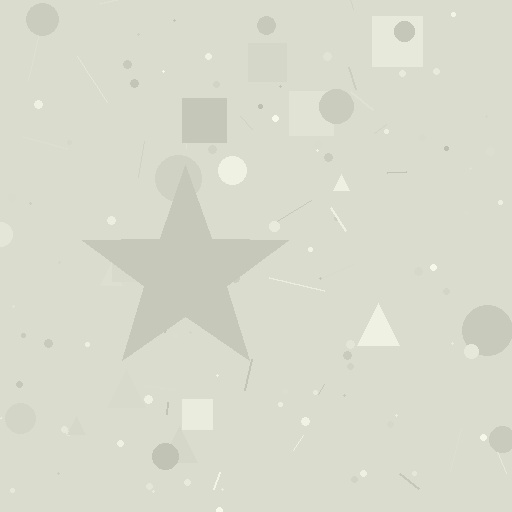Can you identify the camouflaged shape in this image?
The camouflaged shape is a star.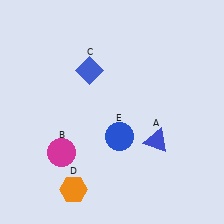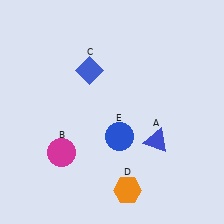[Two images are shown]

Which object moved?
The orange hexagon (D) moved right.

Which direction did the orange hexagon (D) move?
The orange hexagon (D) moved right.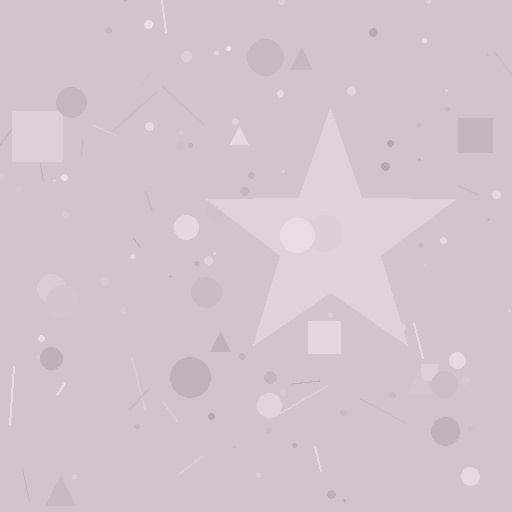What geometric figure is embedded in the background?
A star is embedded in the background.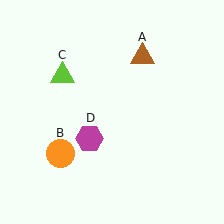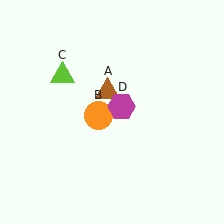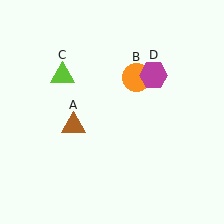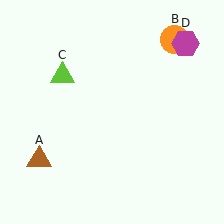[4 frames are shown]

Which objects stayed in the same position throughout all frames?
Lime triangle (object C) remained stationary.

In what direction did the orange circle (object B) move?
The orange circle (object B) moved up and to the right.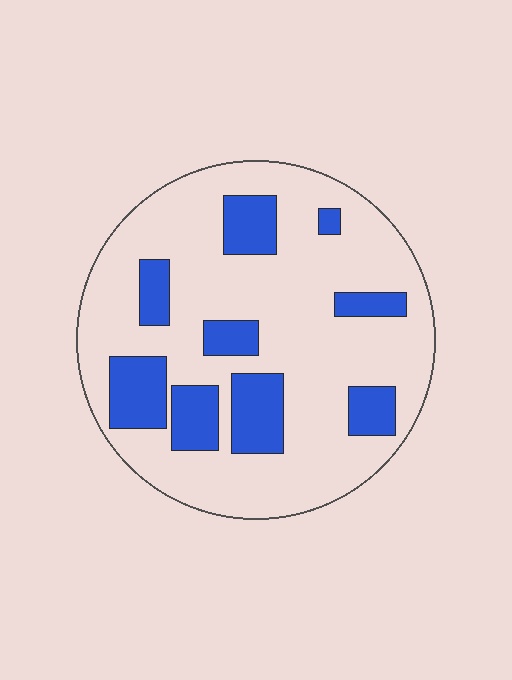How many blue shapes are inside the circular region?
9.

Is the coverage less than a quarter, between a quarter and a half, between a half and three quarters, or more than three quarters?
Less than a quarter.